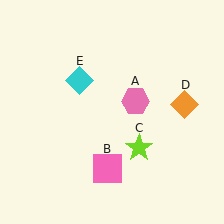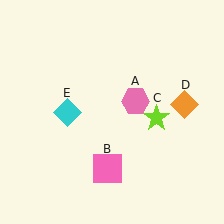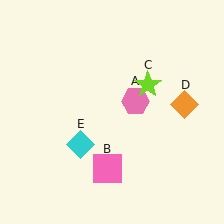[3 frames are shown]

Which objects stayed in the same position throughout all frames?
Pink hexagon (object A) and pink square (object B) and orange diamond (object D) remained stationary.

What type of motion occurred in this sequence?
The lime star (object C), cyan diamond (object E) rotated counterclockwise around the center of the scene.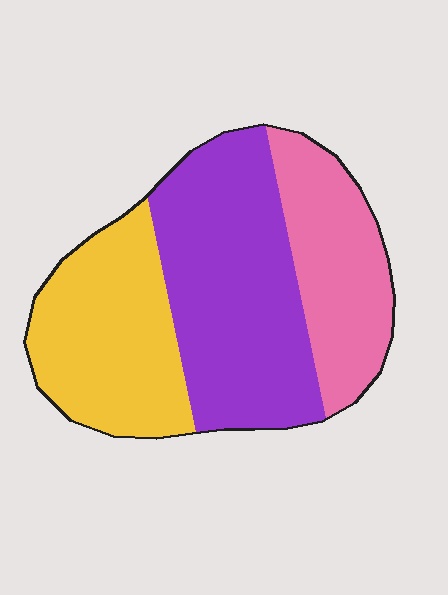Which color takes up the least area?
Pink, at roughly 25%.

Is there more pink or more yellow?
Yellow.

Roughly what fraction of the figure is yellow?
Yellow takes up about one third (1/3) of the figure.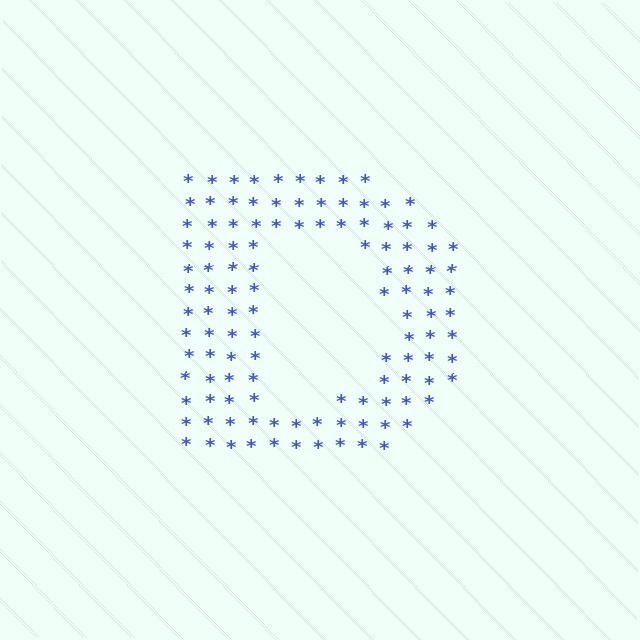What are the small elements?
The small elements are asterisks.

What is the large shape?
The large shape is the letter D.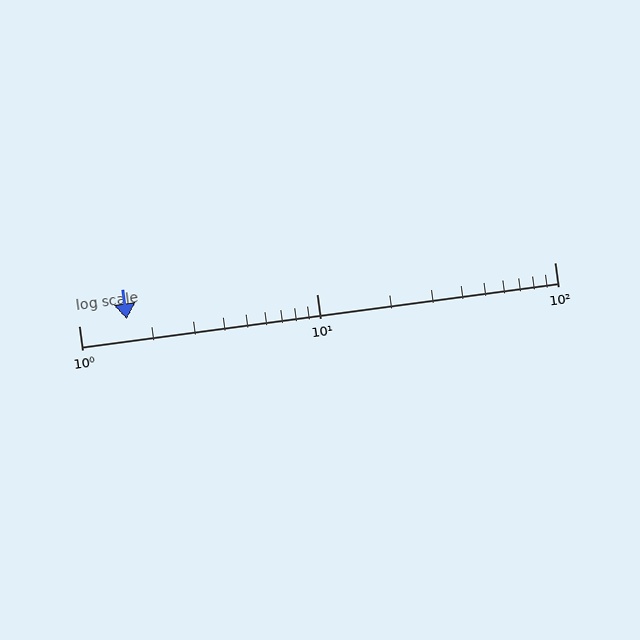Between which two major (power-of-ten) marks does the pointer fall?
The pointer is between 1 and 10.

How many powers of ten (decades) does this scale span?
The scale spans 2 decades, from 1 to 100.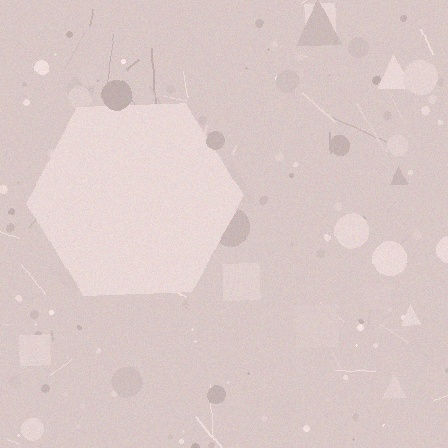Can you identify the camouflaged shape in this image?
The camouflaged shape is a hexagon.